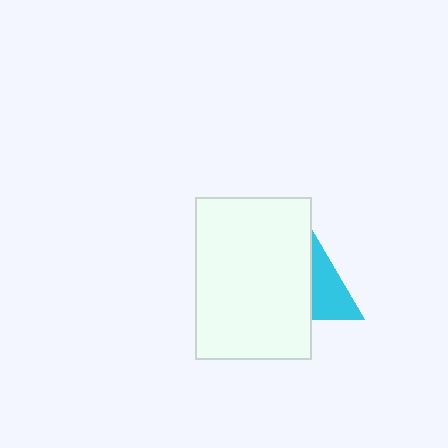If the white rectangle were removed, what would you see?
You would see the complete cyan triangle.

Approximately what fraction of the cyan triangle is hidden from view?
Roughly 56% of the cyan triangle is hidden behind the white rectangle.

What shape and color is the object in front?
The object in front is a white rectangle.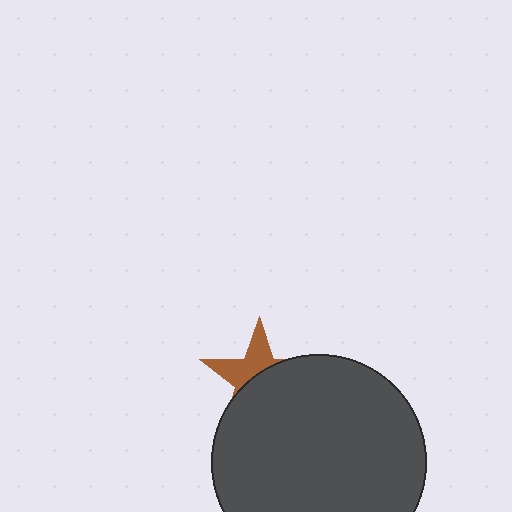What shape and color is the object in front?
The object in front is a dark gray circle.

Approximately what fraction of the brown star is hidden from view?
Roughly 60% of the brown star is hidden behind the dark gray circle.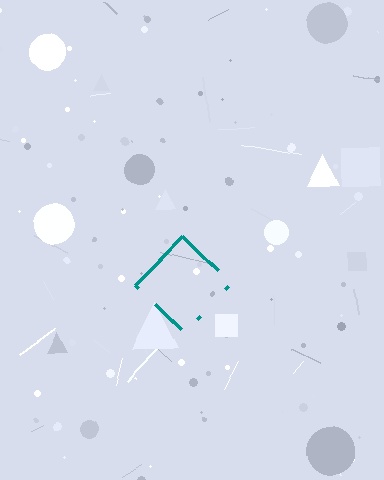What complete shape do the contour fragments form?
The contour fragments form a diamond.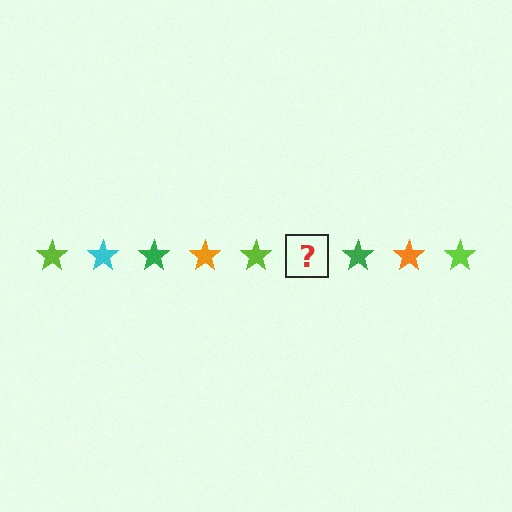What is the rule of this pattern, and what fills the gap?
The rule is that the pattern cycles through lime, cyan, green, orange stars. The gap should be filled with a cyan star.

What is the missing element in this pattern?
The missing element is a cyan star.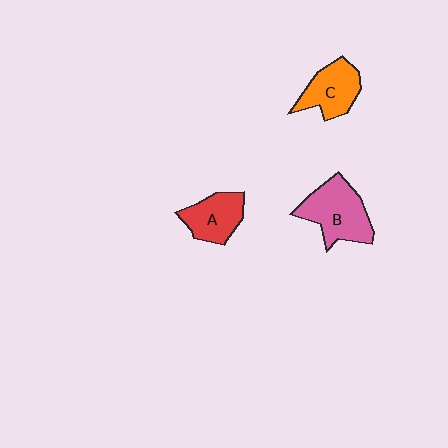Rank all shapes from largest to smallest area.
From largest to smallest: B (pink), C (orange), A (red).